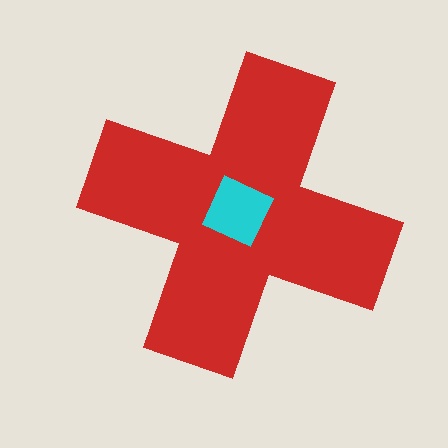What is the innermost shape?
The cyan square.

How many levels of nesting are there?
2.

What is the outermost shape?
The red cross.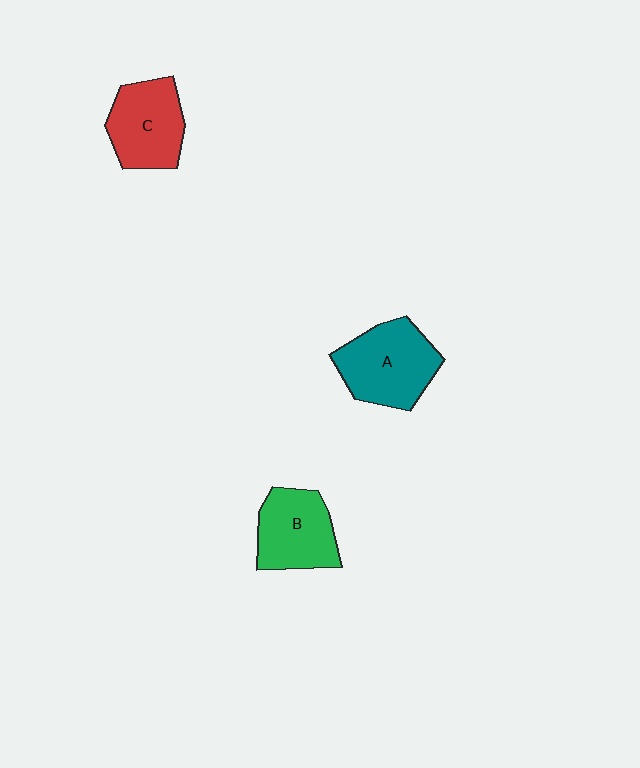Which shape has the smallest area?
Shape B (green).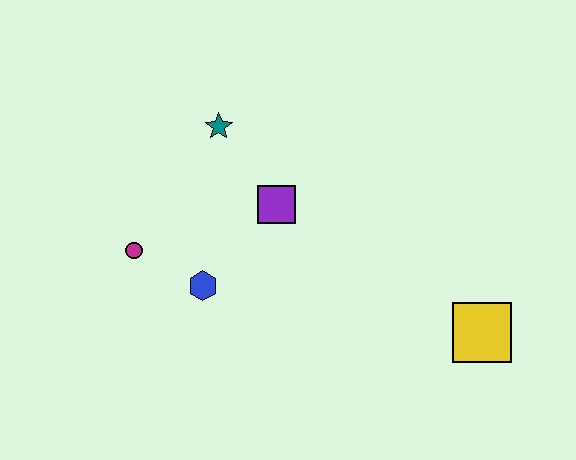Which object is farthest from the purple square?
The yellow square is farthest from the purple square.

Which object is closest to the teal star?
The purple square is closest to the teal star.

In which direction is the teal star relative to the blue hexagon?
The teal star is above the blue hexagon.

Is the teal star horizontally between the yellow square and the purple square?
No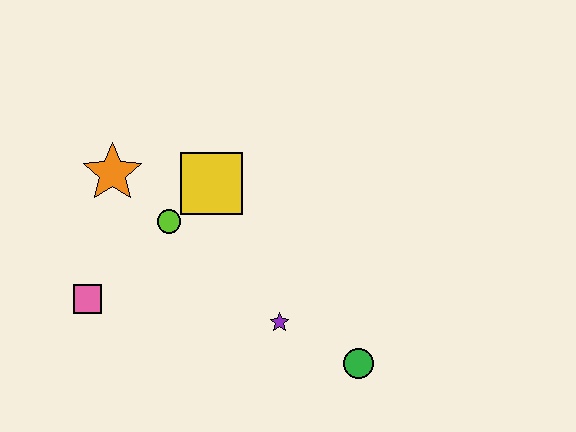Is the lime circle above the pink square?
Yes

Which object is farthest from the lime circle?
The green circle is farthest from the lime circle.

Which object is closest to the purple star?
The green circle is closest to the purple star.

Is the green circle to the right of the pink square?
Yes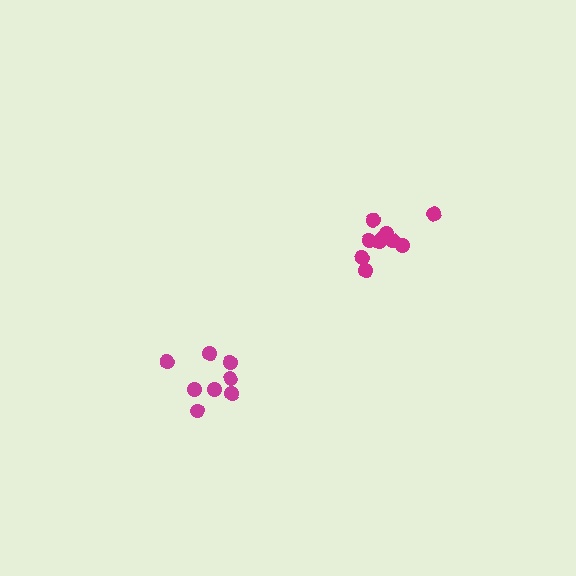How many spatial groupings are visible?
There are 2 spatial groupings.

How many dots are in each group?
Group 1: 8 dots, Group 2: 10 dots (18 total).